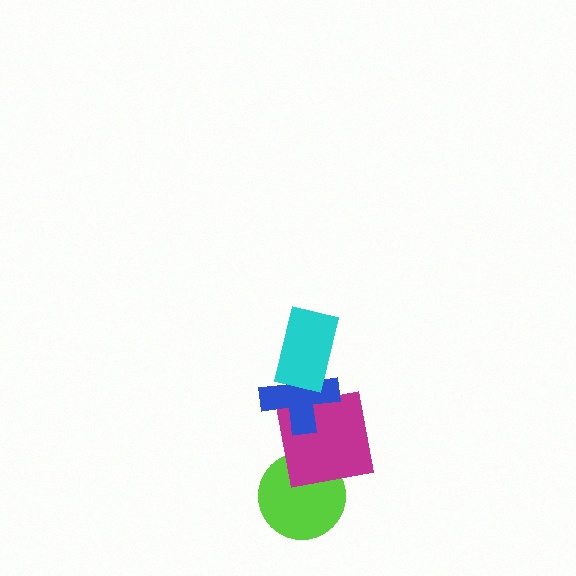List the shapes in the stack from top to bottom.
From top to bottom: the cyan rectangle, the blue cross, the magenta square, the lime circle.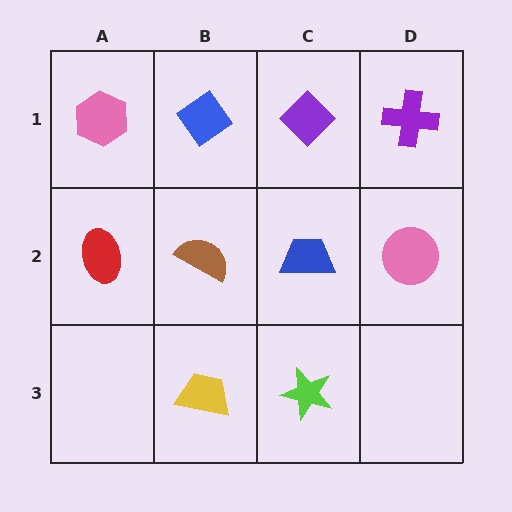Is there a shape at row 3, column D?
No, that cell is empty.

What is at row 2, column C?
A blue trapezoid.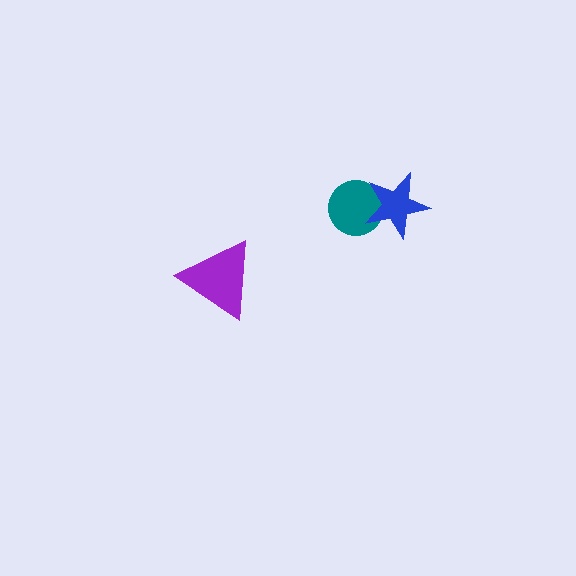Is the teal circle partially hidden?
Yes, it is partially covered by another shape.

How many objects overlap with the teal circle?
1 object overlaps with the teal circle.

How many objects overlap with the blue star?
1 object overlaps with the blue star.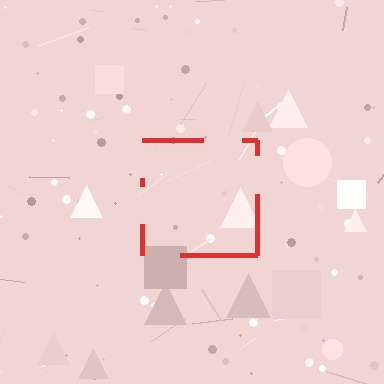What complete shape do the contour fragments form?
The contour fragments form a square.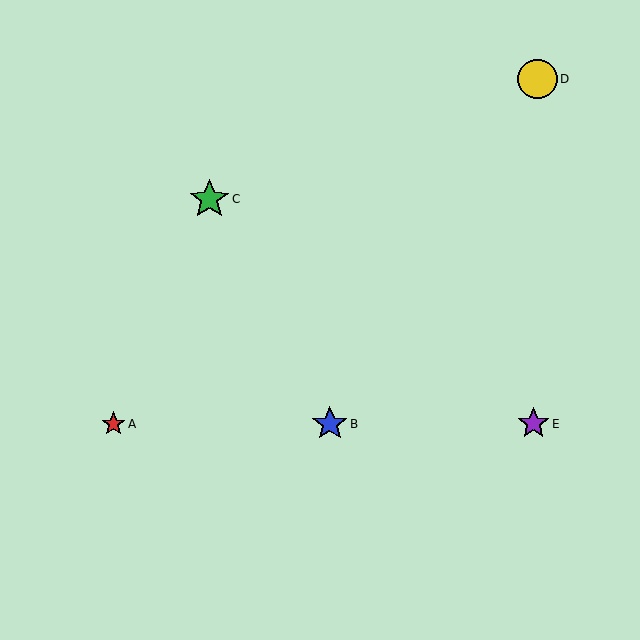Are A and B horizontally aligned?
Yes, both are at y≈424.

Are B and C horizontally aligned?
No, B is at y≈424 and C is at y≈199.